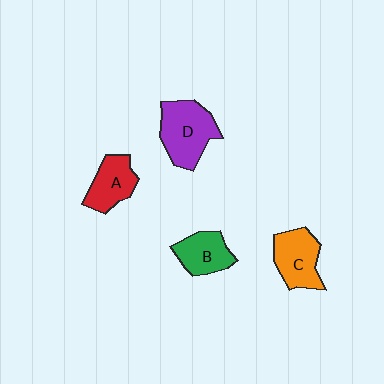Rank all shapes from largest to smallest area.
From largest to smallest: D (purple), C (orange), A (red), B (green).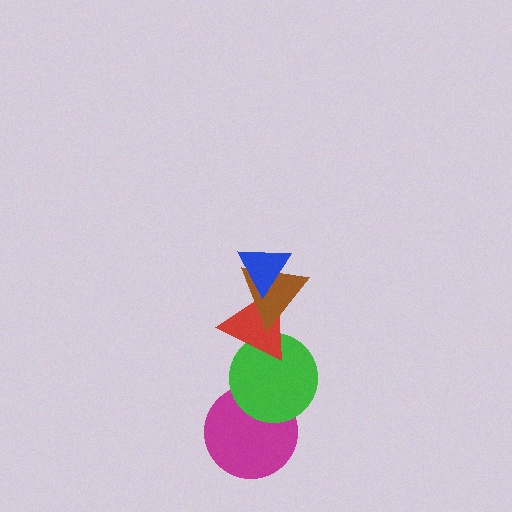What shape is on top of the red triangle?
The brown triangle is on top of the red triangle.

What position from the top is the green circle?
The green circle is 4th from the top.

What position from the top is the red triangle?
The red triangle is 3rd from the top.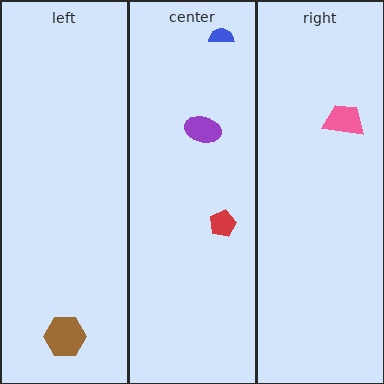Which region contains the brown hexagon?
The left region.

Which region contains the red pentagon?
The center region.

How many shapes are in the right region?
1.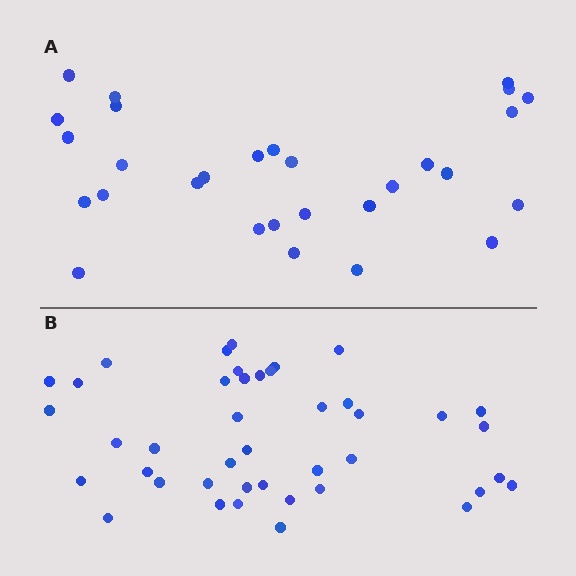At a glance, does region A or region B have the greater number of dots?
Region B (the bottom region) has more dots.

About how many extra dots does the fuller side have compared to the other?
Region B has approximately 15 more dots than region A.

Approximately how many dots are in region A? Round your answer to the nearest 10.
About 30 dots. (The exact count is 29, which rounds to 30.)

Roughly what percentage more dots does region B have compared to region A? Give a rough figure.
About 45% more.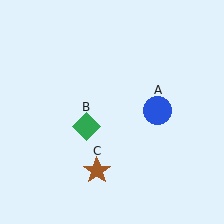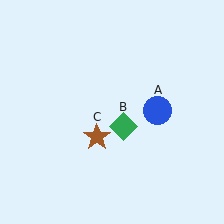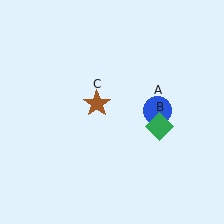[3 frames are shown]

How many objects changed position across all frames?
2 objects changed position: green diamond (object B), brown star (object C).